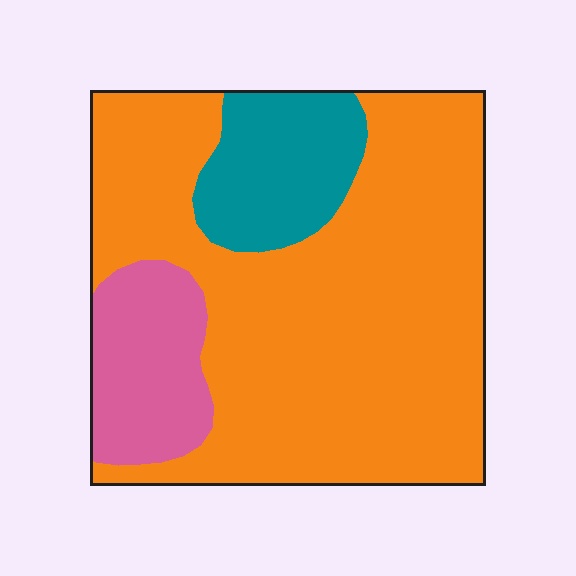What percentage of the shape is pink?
Pink covers about 15% of the shape.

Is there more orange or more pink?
Orange.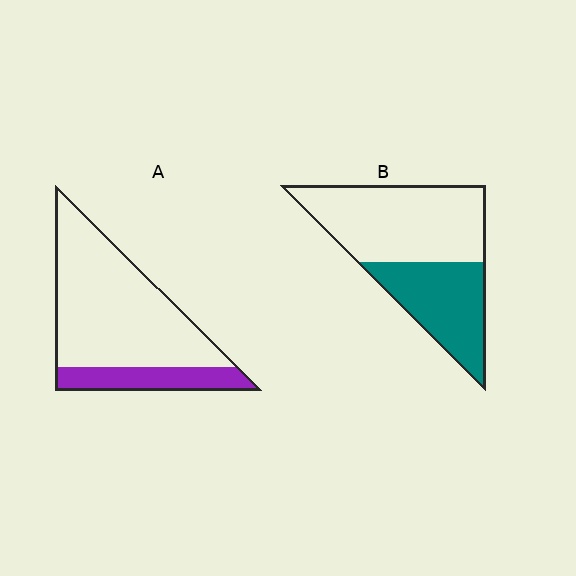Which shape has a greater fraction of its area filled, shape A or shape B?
Shape B.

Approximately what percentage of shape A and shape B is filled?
A is approximately 20% and B is approximately 40%.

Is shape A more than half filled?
No.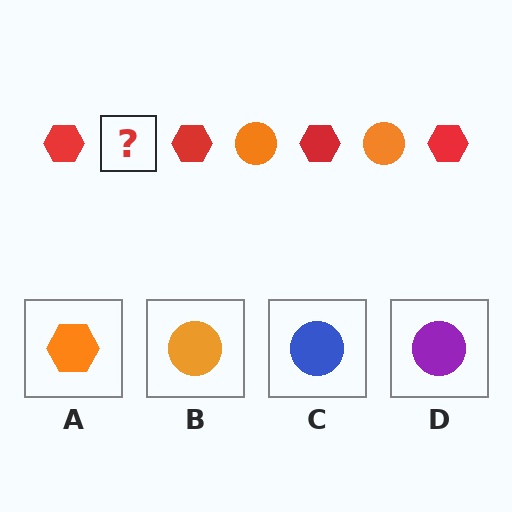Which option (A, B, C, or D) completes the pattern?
B.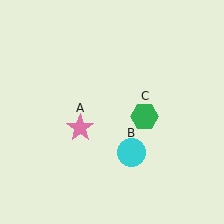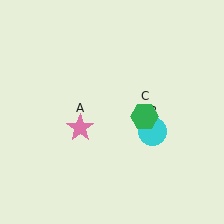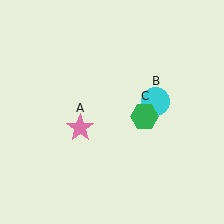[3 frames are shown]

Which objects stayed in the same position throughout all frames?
Pink star (object A) and green hexagon (object C) remained stationary.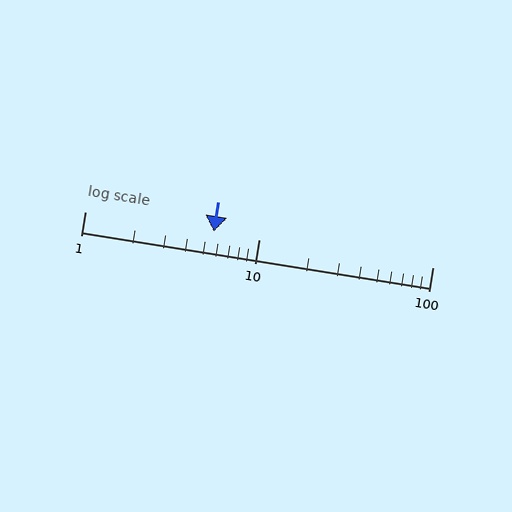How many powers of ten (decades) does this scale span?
The scale spans 2 decades, from 1 to 100.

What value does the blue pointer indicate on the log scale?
The pointer indicates approximately 5.5.